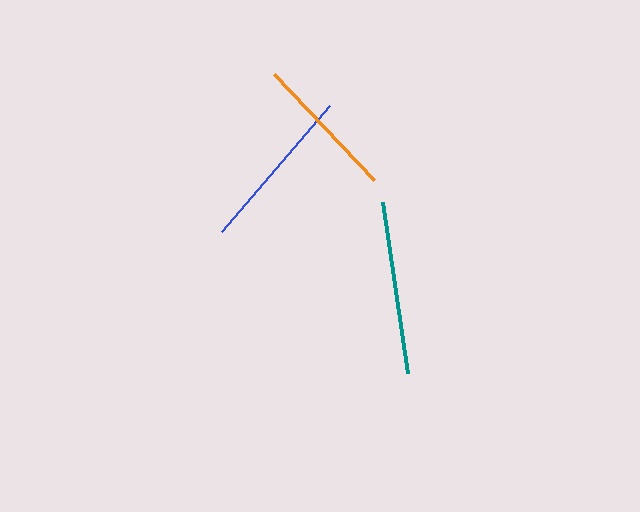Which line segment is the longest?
The teal line is the longest at approximately 173 pixels.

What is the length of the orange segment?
The orange segment is approximately 145 pixels long.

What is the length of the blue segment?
The blue segment is approximately 166 pixels long.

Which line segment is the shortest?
The orange line is the shortest at approximately 145 pixels.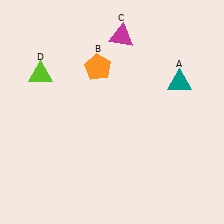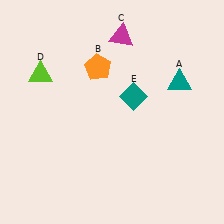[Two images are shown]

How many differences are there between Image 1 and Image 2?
There is 1 difference between the two images.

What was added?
A teal diamond (E) was added in Image 2.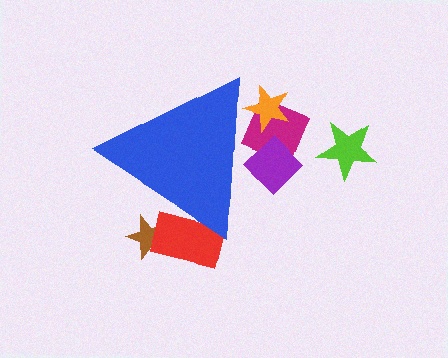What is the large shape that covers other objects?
A blue triangle.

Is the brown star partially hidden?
Yes, the brown star is partially hidden behind the blue triangle.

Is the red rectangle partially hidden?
Yes, the red rectangle is partially hidden behind the blue triangle.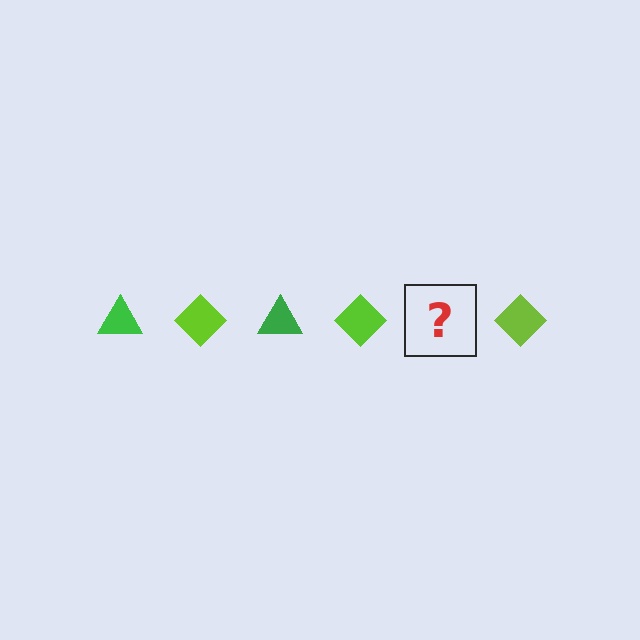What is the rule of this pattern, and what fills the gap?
The rule is that the pattern alternates between green triangle and lime diamond. The gap should be filled with a green triangle.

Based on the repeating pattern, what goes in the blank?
The blank should be a green triangle.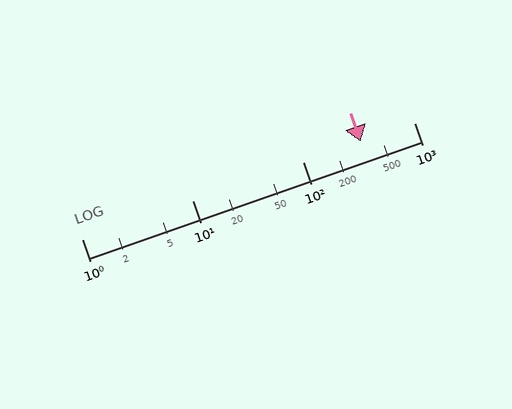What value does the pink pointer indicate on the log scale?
The pointer indicates approximately 330.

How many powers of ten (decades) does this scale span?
The scale spans 3 decades, from 1 to 1000.